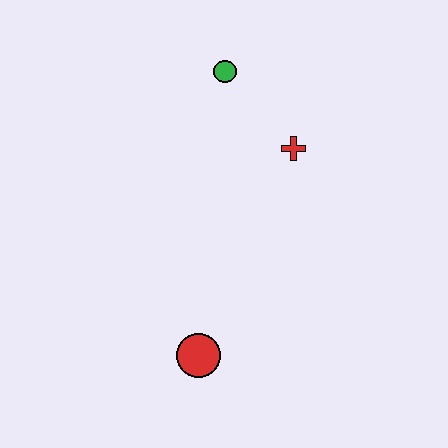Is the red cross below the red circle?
No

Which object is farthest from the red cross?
The red circle is farthest from the red cross.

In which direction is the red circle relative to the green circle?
The red circle is below the green circle.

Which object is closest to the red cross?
The green circle is closest to the red cross.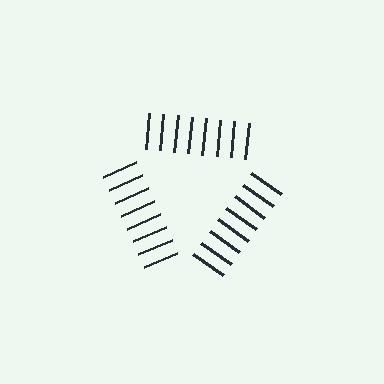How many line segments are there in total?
24 — 8 along each of the 3 edges.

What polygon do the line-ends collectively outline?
An illusory triangle — the line segments terminate on its edges but no continuous stroke is drawn.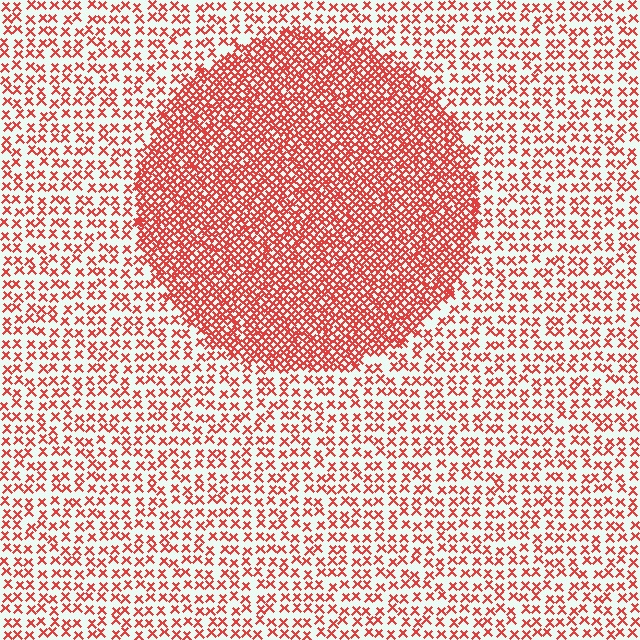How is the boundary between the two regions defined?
The boundary is defined by a change in element density (approximately 2.5x ratio). All elements are the same color, size, and shape.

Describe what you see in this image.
The image contains small red elements arranged at two different densities. A circle-shaped region is visible where the elements are more densely packed than the surrounding area.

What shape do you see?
I see a circle.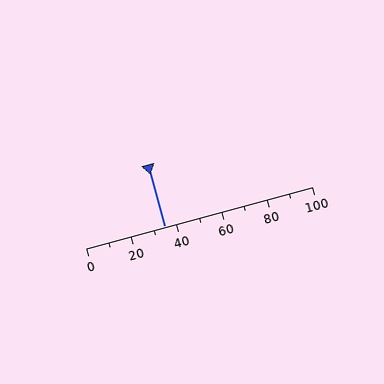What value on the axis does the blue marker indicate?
The marker indicates approximately 35.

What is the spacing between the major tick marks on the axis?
The major ticks are spaced 20 apart.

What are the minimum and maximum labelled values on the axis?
The axis runs from 0 to 100.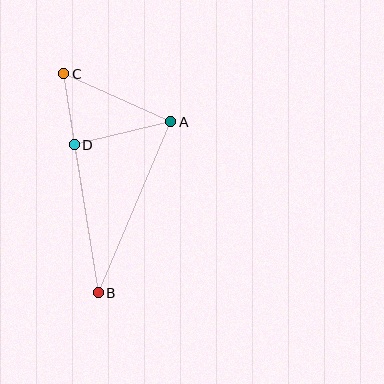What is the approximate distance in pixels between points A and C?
The distance between A and C is approximately 117 pixels.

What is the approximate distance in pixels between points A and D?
The distance between A and D is approximately 99 pixels.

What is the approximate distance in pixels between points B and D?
The distance between B and D is approximately 150 pixels.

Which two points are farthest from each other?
Points B and C are farthest from each other.